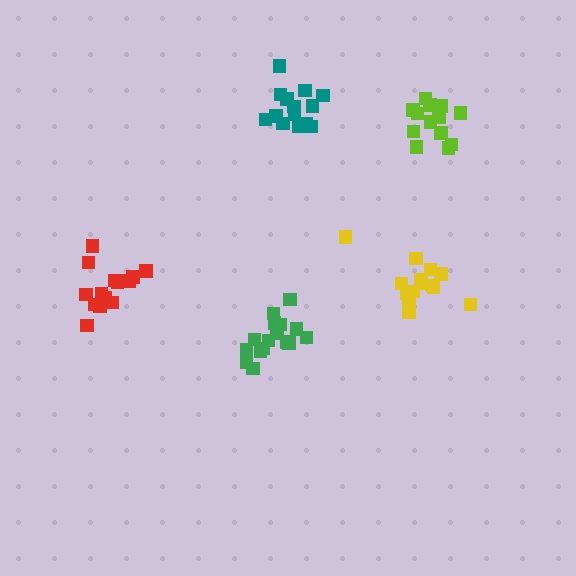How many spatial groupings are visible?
There are 5 spatial groupings.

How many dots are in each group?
Group 1: 14 dots, Group 2: 16 dots, Group 3: 13 dots, Group 4: 14 dots, Group 5: 14 dots (71 total).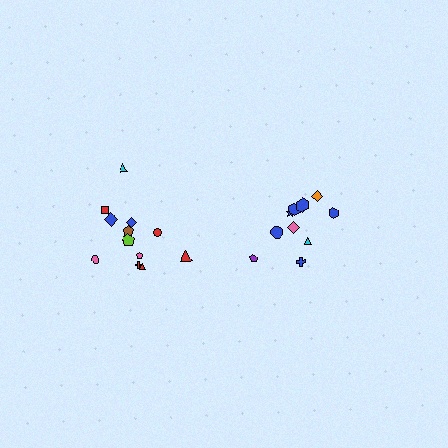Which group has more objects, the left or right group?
The left group.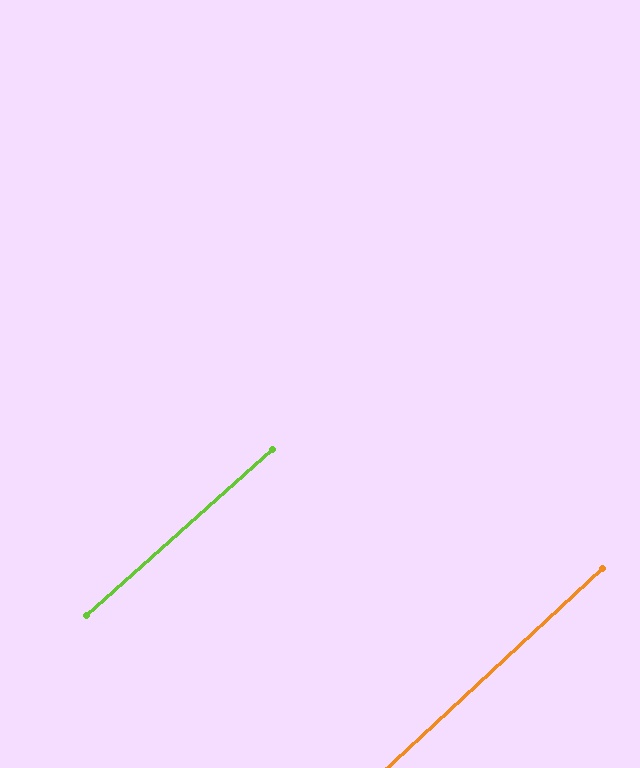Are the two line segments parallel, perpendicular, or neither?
Parallel — their directions differ by only 0.9°.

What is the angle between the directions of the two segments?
Approximately 1 degree.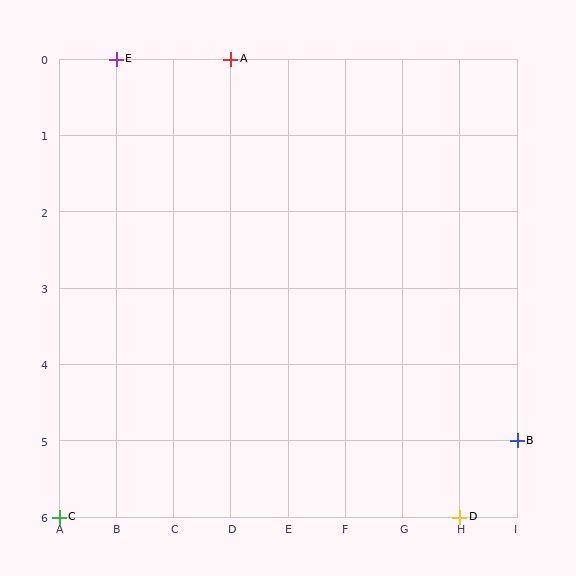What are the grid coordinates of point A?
Point A is at grid coordinates (D, 0).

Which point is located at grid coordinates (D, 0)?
Point A is at (D, 0).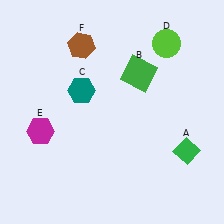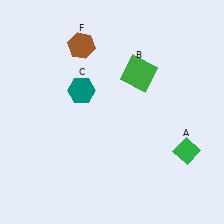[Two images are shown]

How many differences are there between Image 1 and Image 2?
There are 2 differences between the two images.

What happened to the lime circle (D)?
The lime circle (D) was removed in Image 2. It was in the top-right area of Image 1.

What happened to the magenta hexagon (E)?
The magenta hexagon (E) was removed in Image 2. It was in the bottom-left area of Image 1.